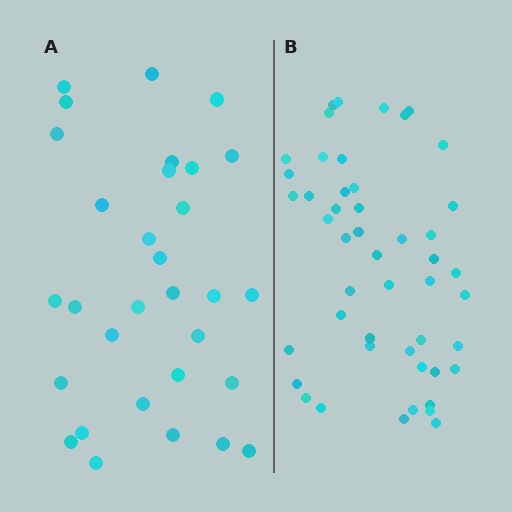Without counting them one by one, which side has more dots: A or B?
Region B (the right region) has more dots.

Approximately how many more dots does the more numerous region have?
Region B has approximately 15 more dots than region A.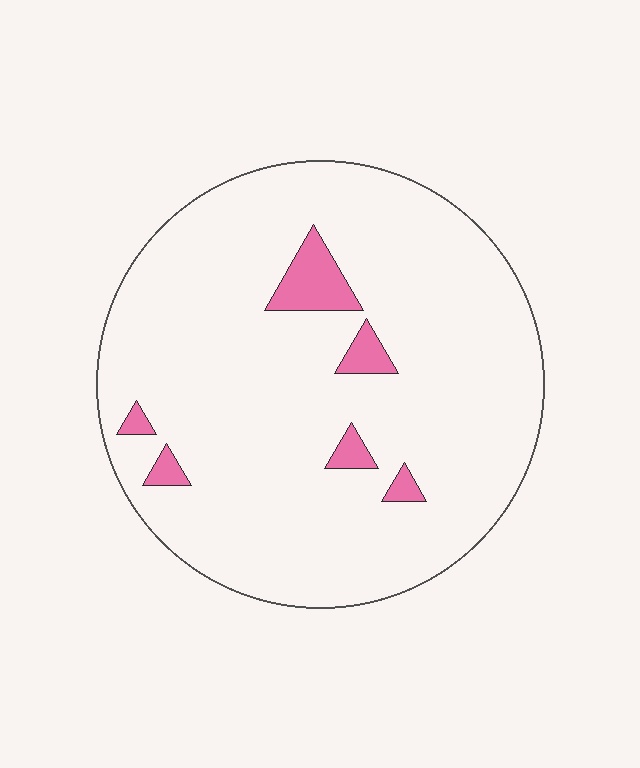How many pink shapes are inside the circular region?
6.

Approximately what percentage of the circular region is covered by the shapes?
Approximately 5%.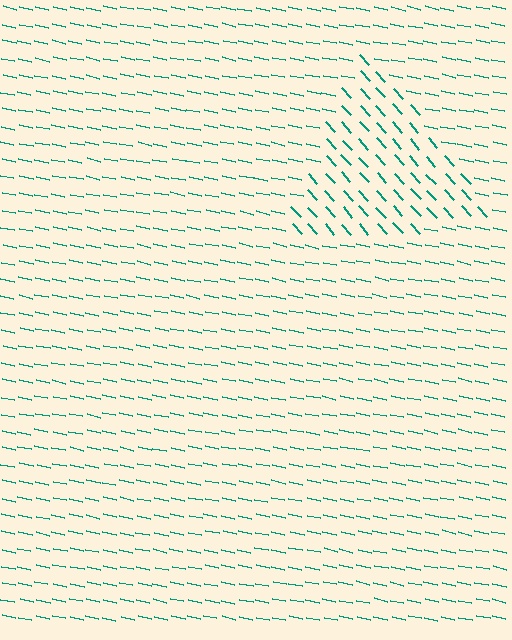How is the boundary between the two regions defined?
The boundary is defined purely by a change in line orientation (approximately 36 degrees difference). All lines are the same color and thickness.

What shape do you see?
I see a triangle.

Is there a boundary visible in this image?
Yes, there is a texture boundary formed by a change in line orientation.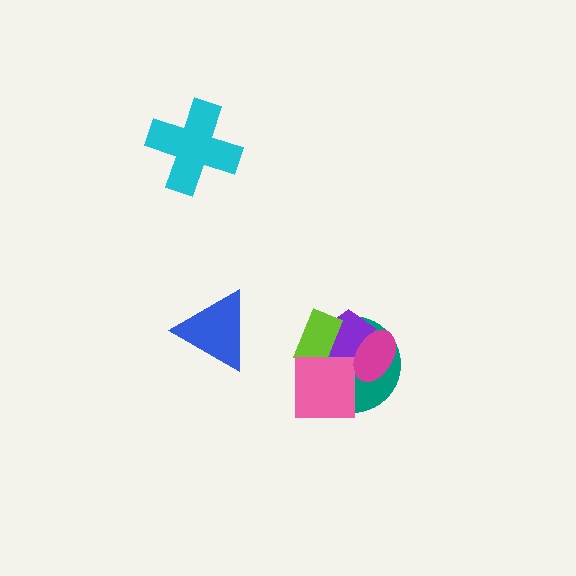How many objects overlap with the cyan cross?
0 objects overlap with the cyan cross.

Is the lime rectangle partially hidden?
Yes, it is partially covered by another shape.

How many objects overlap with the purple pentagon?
3 objects overlap with the purple pentagon.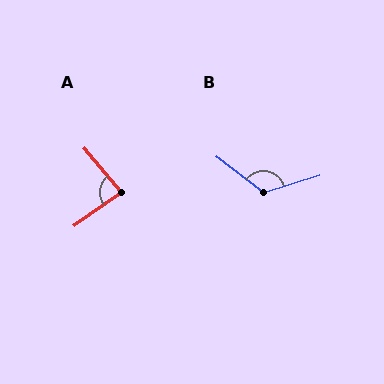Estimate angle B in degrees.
Approximately 125 degrees.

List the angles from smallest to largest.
A (85°), B (125°).